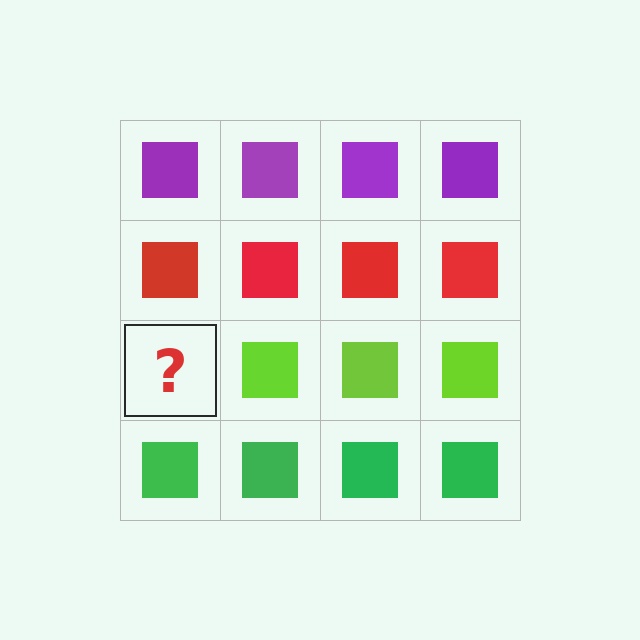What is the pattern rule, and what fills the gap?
The rule is that each row has a consistent color. The gap should be filled with a lime square.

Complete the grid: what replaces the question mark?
The question mark should be replaced with a lime square.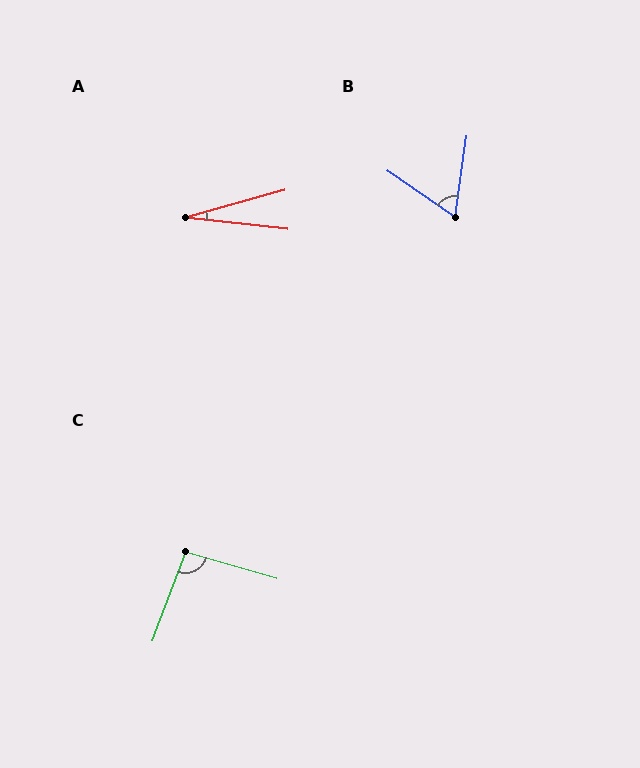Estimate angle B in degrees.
Approximately 64 degrees.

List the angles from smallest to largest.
A (22°), B (64°), C (95°).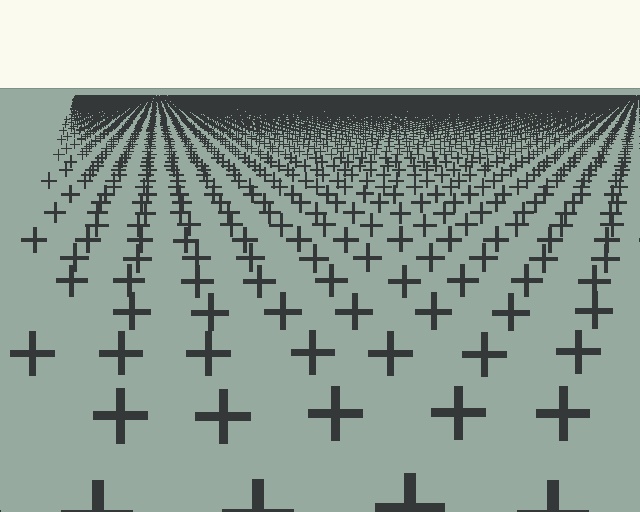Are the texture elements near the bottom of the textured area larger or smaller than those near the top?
Larger. Near the bottom, elements are closer to the viewer and appear at a bigger on-screen size.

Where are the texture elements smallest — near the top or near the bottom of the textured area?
Near the top.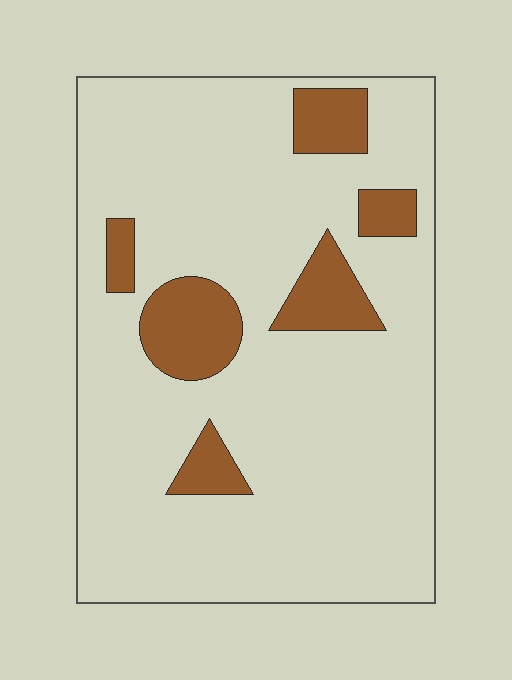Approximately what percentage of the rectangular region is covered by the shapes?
Approximately 15%.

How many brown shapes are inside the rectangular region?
6.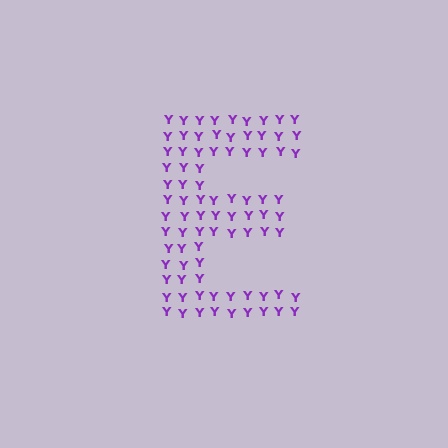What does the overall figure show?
The overall figure shows the letter E.